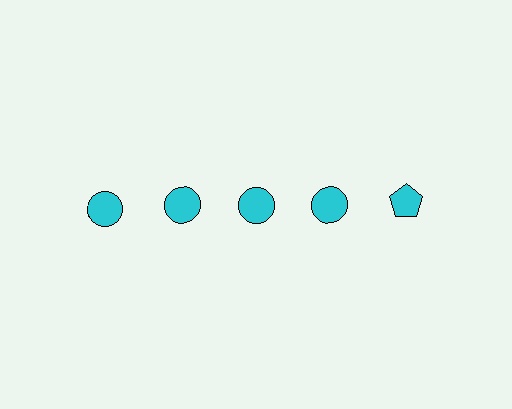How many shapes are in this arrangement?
There are 5 shapes arranged in a grid pattern.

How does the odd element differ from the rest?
It has a different shape: pentagon instead of circle.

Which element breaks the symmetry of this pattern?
The cyan pentagon in the top row, rightmost column breaks the symmetry. All other shapes are cyan circles.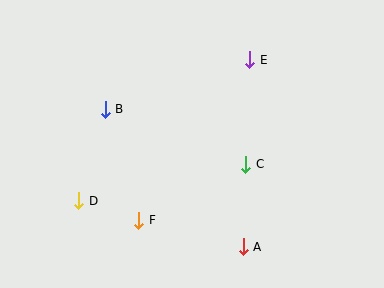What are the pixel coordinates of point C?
Point C is at (246, 164).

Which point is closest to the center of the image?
Point C at (246, 164) is closest to the center.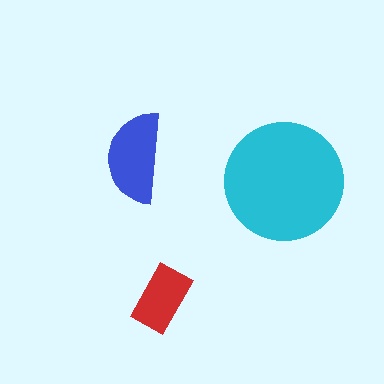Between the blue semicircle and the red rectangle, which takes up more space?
The blue semicircle.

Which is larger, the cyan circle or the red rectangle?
The cyan circle.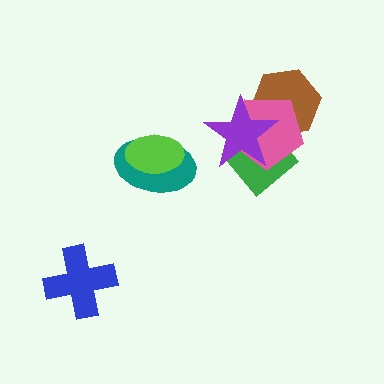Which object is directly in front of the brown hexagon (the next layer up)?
The pink pentagon is directly in front of the brown hexagon.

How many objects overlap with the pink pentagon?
3 objects overlap with the pink pentagon.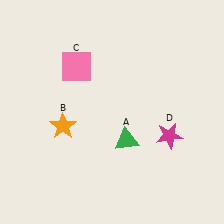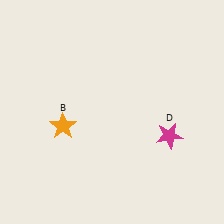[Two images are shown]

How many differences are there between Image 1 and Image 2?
There are 2 differences between the two images.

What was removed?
The green triangle (A), the pink square (C) were removed in Image 2.